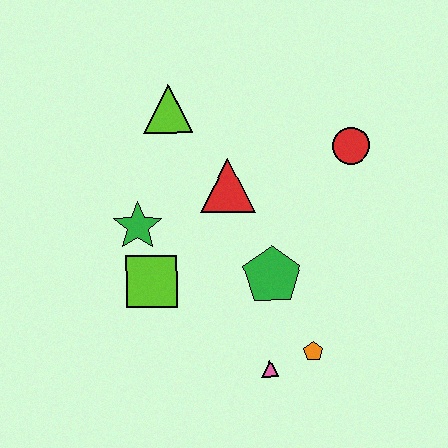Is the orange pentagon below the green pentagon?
Yes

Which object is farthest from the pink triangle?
The lime triangle is farthest from the pink triangle.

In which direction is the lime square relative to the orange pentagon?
The lime square is to the left of the orange pentagon.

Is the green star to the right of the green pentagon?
No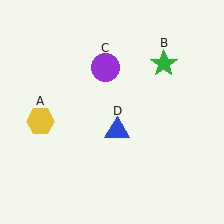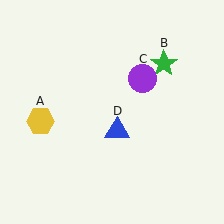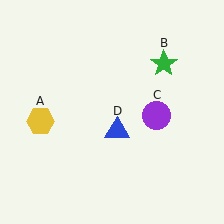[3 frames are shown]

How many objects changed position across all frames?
1 object changed position: purple circle (object C).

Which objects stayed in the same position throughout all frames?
Yellow hexagon (object A) and green star (object B) and blue triangle (object D) remained stationary.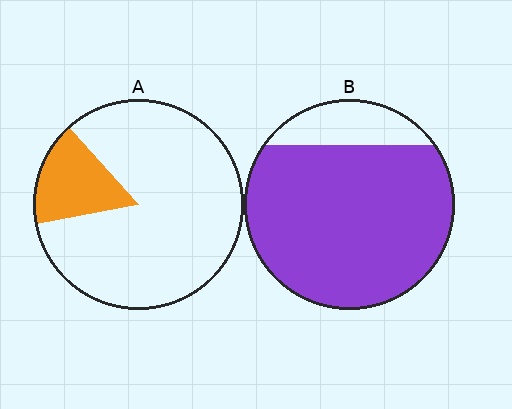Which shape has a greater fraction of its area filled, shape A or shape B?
Shape B.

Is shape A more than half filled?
No.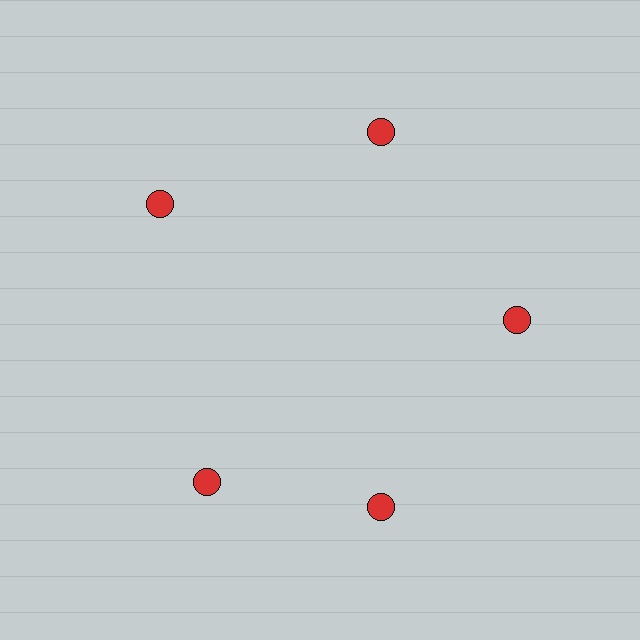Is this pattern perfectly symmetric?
No. The 5 red circles are arranged in a ring, but one element near the 8 o'clock position is rotated out of alignment along the ring, breaking the 5-fold rotational symmetry.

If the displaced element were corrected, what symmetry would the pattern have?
It would have 5-fold rotational symmetry — the pattern would map onto itself every 72 degrees.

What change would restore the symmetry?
The symmetry would be restored by rotating it back into even spacing with its neighbors so that all 5 circles sit at equal angles and equal distance from the center.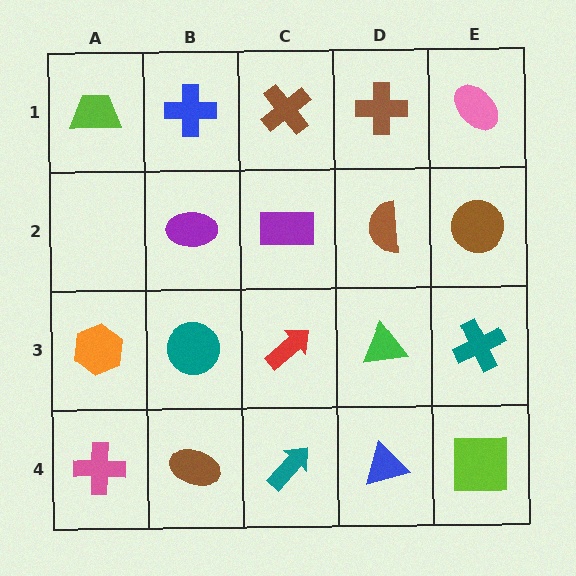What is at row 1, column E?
A pink ellipse.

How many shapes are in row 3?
5 shapes.